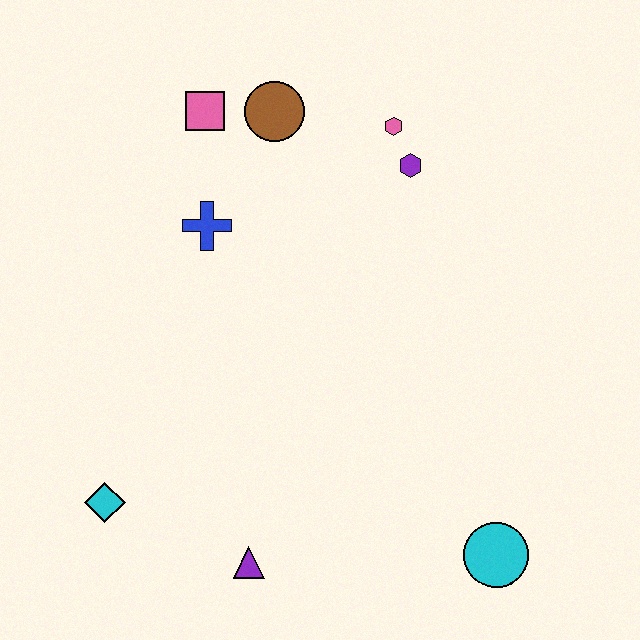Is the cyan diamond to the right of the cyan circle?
No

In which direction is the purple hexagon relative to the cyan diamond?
The purple hexagon is above the cyan diamond.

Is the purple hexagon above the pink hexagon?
No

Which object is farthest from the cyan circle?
The pink square is farthest from the cyan circle.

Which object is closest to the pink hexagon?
The purple hexagon is closest to the pink hexagon.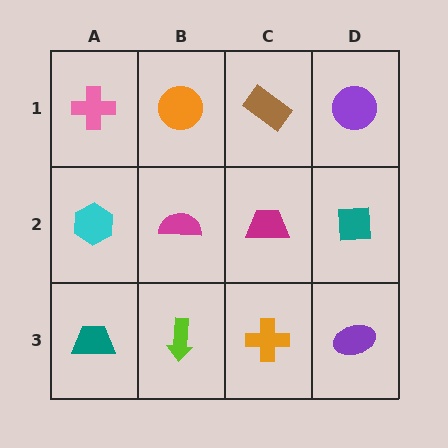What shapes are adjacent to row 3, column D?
A teal square (row 2, column D), an orange cross (row 3, column C).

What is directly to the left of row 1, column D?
A brown rectangle.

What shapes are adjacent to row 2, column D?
A purple circle (row 1, column D), a purple ellipse (row 3, column D), a magenta trapezoid (row 2, column C).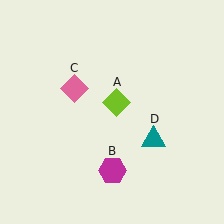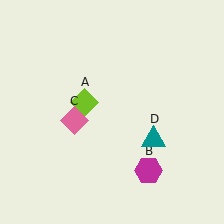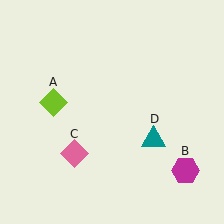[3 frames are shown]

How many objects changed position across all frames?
3 objects changed position: lime diamond (object A), magenta hexagon (object B), pink diamond (object C).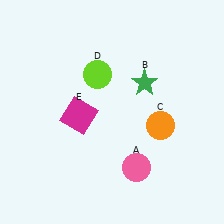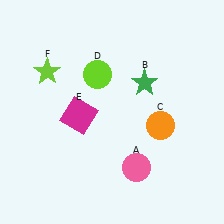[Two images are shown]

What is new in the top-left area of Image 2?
A lime star (F) was added in the top-left area of Image 2.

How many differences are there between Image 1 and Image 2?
There is 1 difference between the two images.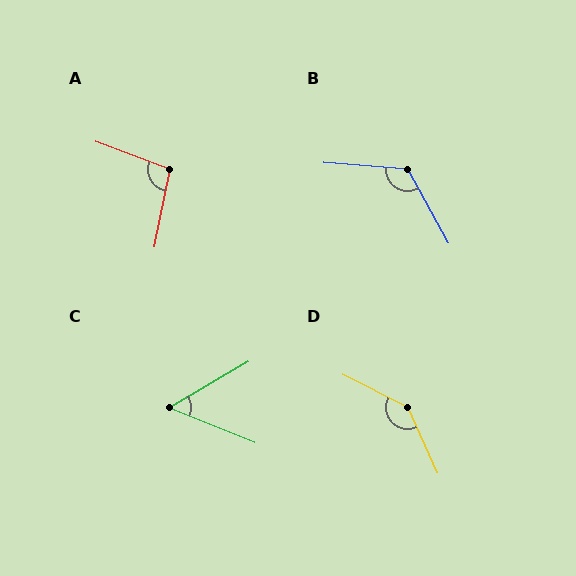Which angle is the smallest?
C, at approximately 52 degrees.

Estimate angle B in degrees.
Approximately 123 degrees.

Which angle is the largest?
D, at approximately 141 degrees.